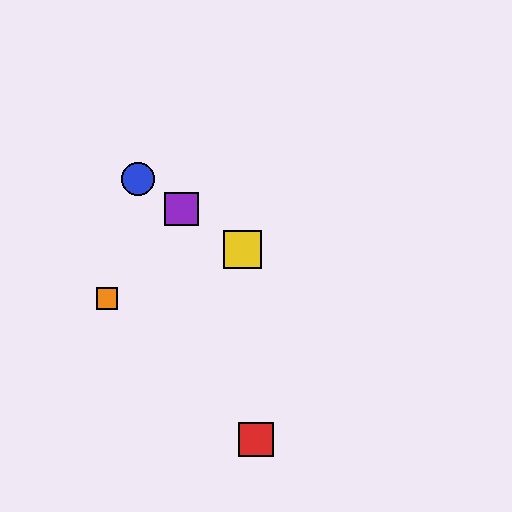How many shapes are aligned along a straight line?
4 shapes (the blue circle, the green square, the yellow square, the purple square) are aligned along a straight line.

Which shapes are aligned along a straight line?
The blue circle, the green square, the yellow square, the purple square are aligned along a straight line.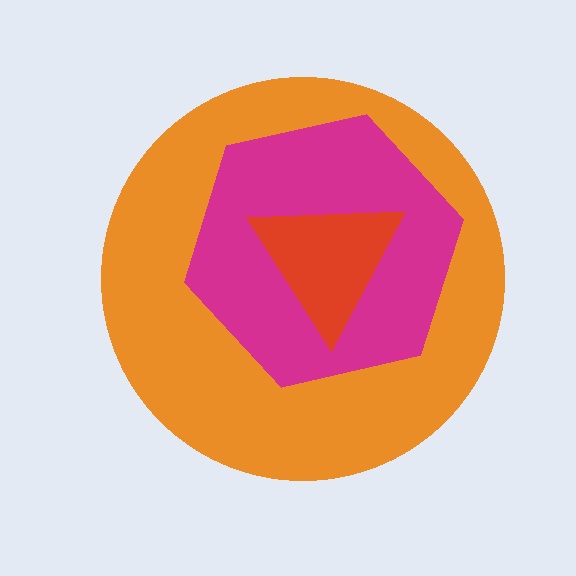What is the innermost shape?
The red triangle.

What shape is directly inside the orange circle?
The magenta hexagon.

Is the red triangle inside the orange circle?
Yes.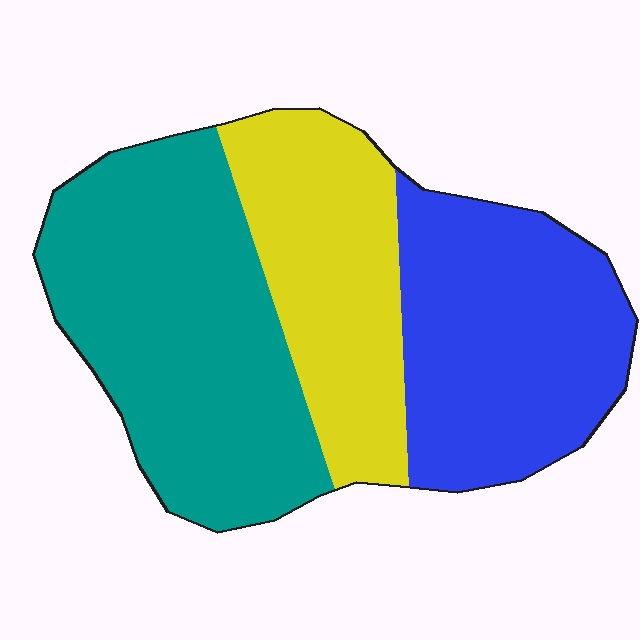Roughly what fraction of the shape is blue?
Blue covers around 30% of the shape.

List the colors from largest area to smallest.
From largest to smallest: teal, blue, yellow.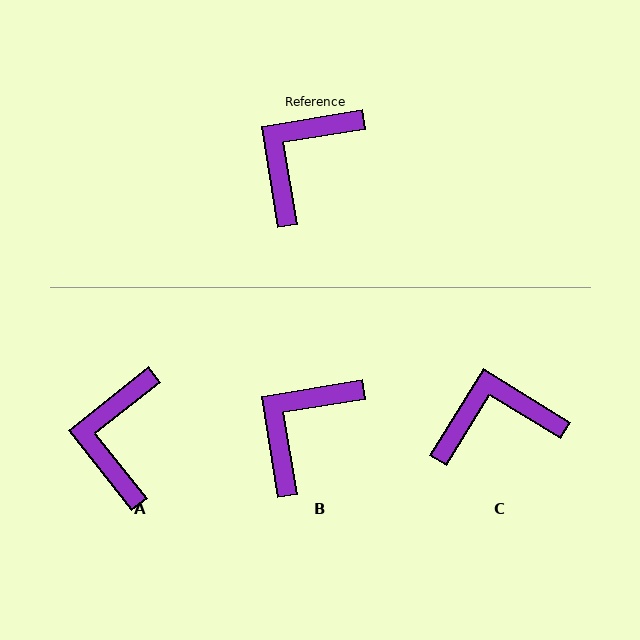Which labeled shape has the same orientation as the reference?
B.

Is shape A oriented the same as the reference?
No, it is off by about 29 degrees.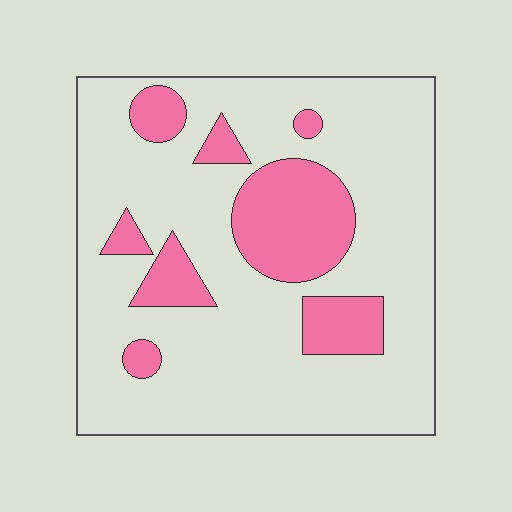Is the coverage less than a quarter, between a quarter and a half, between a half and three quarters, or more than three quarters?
Less than a quarter.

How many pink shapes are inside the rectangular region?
8.